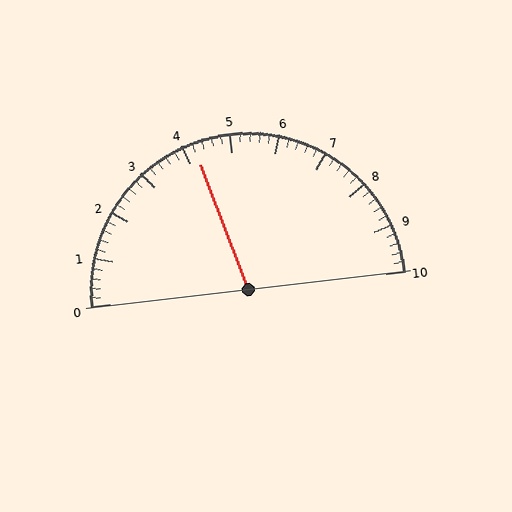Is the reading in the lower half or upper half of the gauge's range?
The reading is in the lower half of the range (0 to 10).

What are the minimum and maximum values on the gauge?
The gauge ranges from 0 to 10.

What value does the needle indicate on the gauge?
The needle indicates approximately 4.2.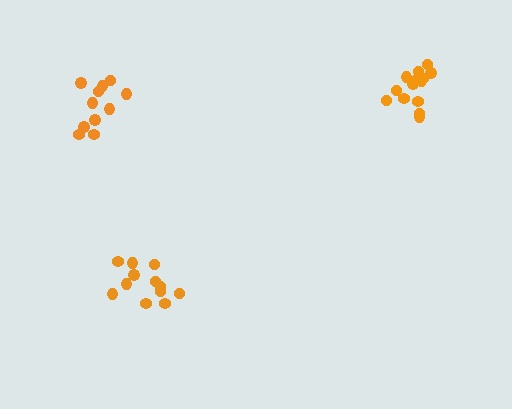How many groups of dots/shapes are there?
There are 3 groups.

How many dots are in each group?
Group 1: 16 dots, Group 2: 12 dots, Group 3: 11 dots (39 total).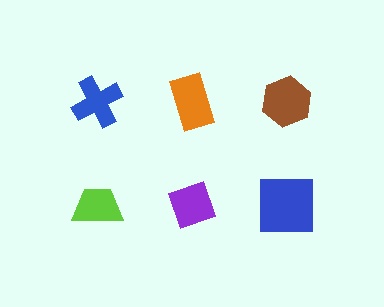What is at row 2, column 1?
A lime trapezoid.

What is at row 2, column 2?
A purple diamond.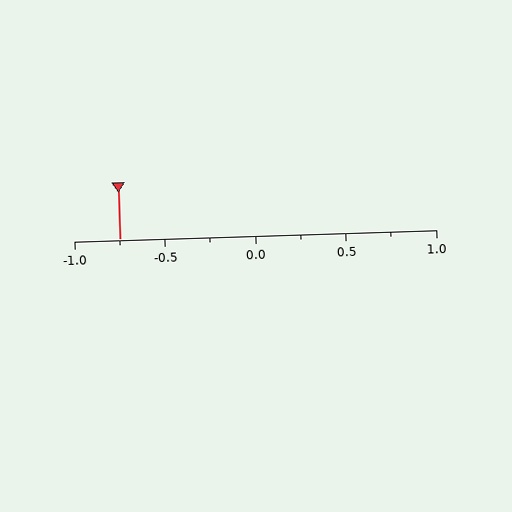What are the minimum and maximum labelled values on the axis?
The axis runs from -1.0 to 1.0.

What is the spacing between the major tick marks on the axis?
The major ticks are spaced 0.5 apart.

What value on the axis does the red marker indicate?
The marker indicates approximately -0.75.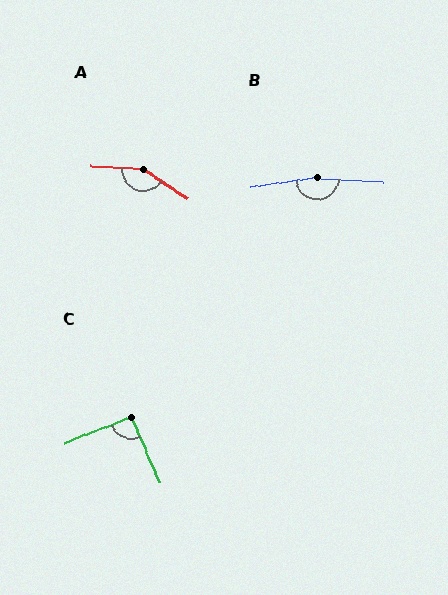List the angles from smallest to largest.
C (92°), A (151°), B (168°).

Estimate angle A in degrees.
Approximately 151 degrees.